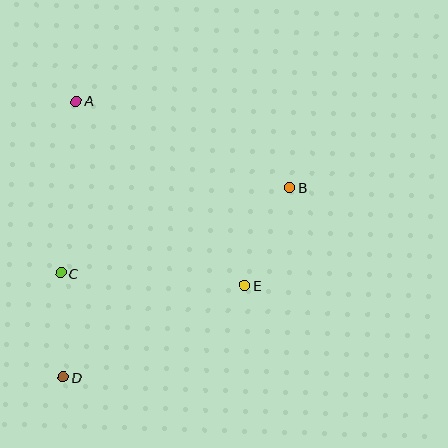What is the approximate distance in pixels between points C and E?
The distance between C and E is approximately 184 pixels.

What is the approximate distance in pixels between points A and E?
The distance between A and E is approximately 250 pixels.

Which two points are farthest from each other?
Points B and D are farthest from each other.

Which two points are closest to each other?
Points C and D are closest to each other.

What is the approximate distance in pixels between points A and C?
The distance between A and C is approximately 173 pixels.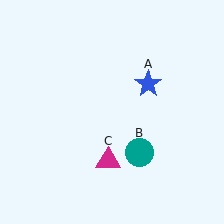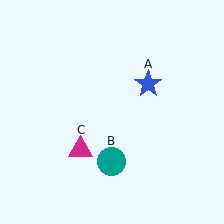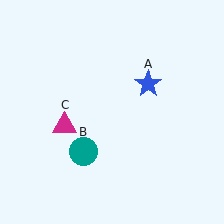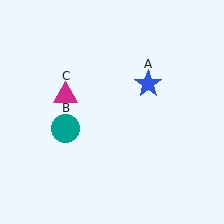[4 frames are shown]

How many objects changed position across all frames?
2 objects changed position: teal circle (object B), magenta triangle (object C).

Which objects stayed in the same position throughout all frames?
Blue star (object A) remained stationary.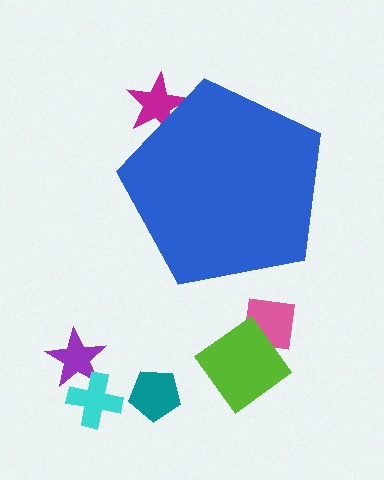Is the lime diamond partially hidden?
No, the lime diamond is fully visible.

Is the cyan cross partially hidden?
No, the cyan cross is fully visible.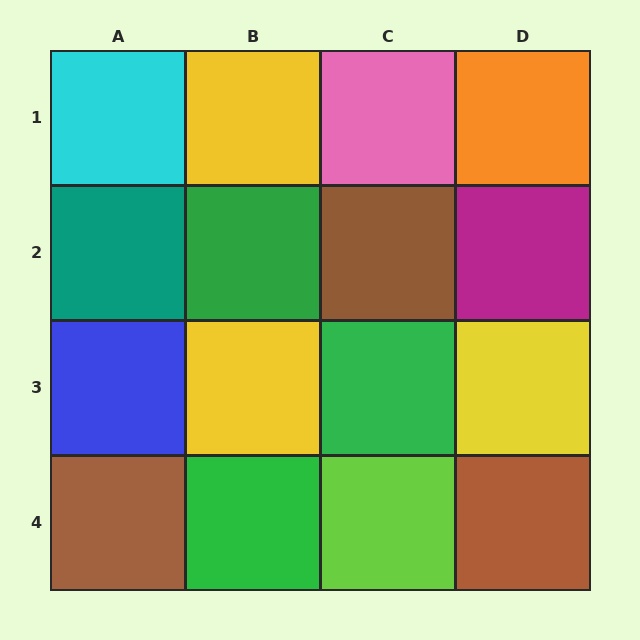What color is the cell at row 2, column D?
Magenta.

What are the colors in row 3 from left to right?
Blue, yellow, green, yellow.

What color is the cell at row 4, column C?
Lime.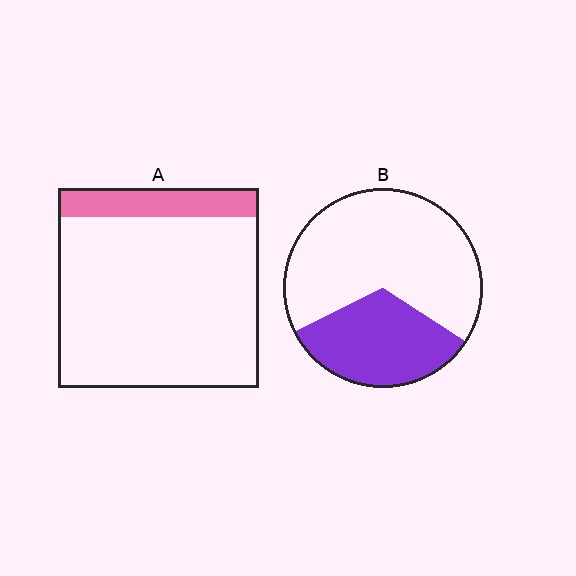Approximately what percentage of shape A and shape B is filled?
A is approximately 15% and B is approximately 35%.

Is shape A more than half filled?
No.